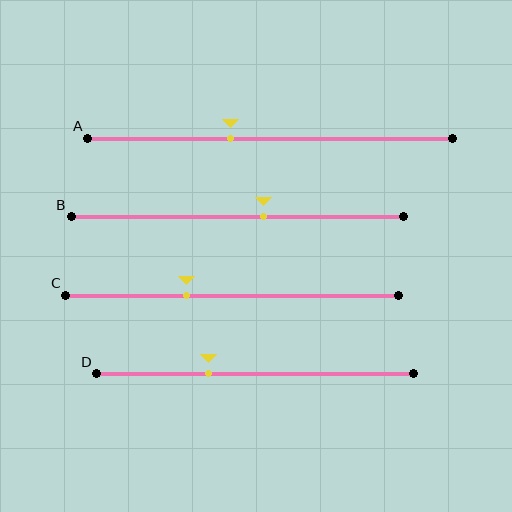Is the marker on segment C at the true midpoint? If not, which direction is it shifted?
No, the marker on segment C is shifted to the left by about 14% of the segment length.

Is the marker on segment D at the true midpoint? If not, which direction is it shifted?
No, the marker on segment D is shifted to the left by about 15% of the segment length.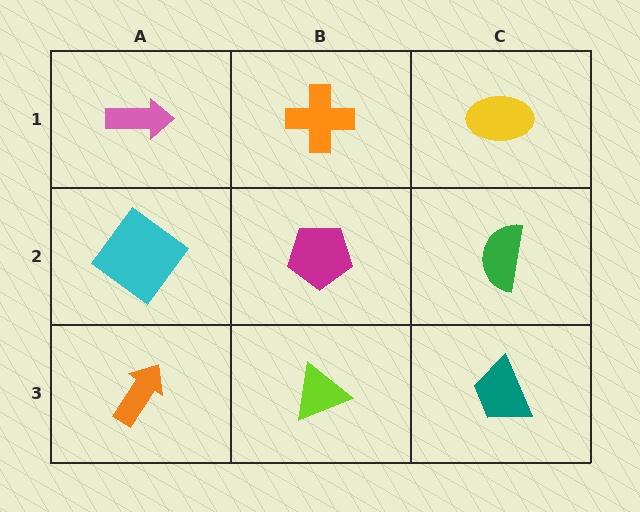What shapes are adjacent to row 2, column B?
An orange cross (row 1, column B), a lime triangle (row 3, column B), a cyan diamond (row 2, column A), a green semicircle (row 2, column C).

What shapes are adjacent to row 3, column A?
A cyan diamond (row 2, column A), a lime triangle (row 3, column B).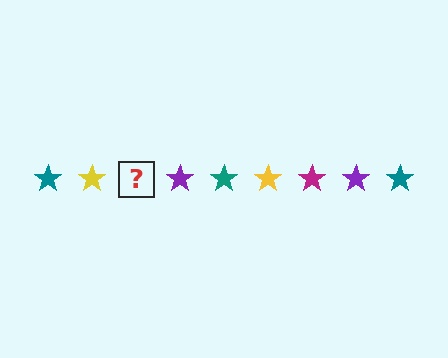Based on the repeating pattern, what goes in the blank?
The blank should be a magenta star.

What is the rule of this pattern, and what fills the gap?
The rule is that the pattern cycles through teal, yellow, magenta, purple stars. The gap should be filled with a magenta star.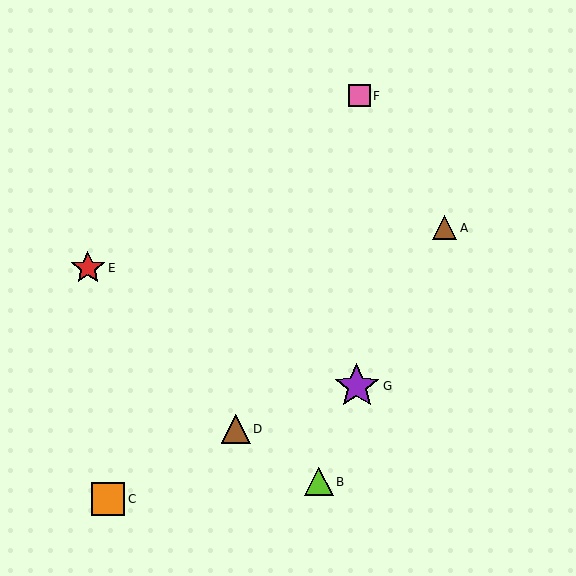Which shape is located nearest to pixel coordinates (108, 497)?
The orange square (labeled C) at (108, 499) is nearest to that location.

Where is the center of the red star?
The center of the red star is at (88, 268).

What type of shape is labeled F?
Shape F is a pink square.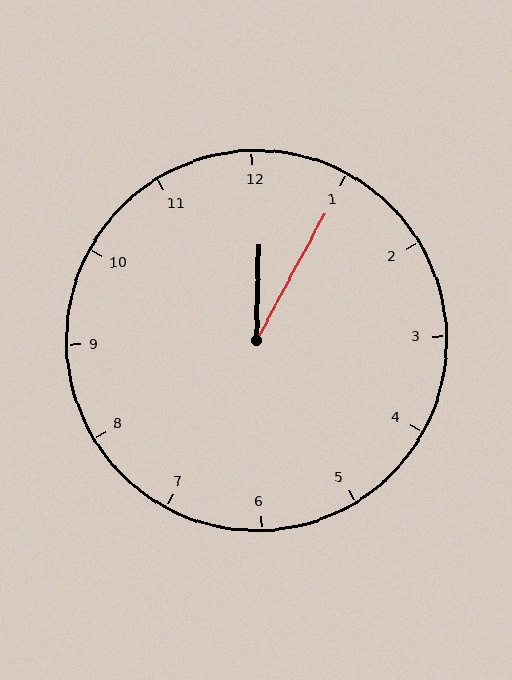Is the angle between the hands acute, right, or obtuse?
It is acute.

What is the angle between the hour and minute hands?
Approximately 28 degrees.